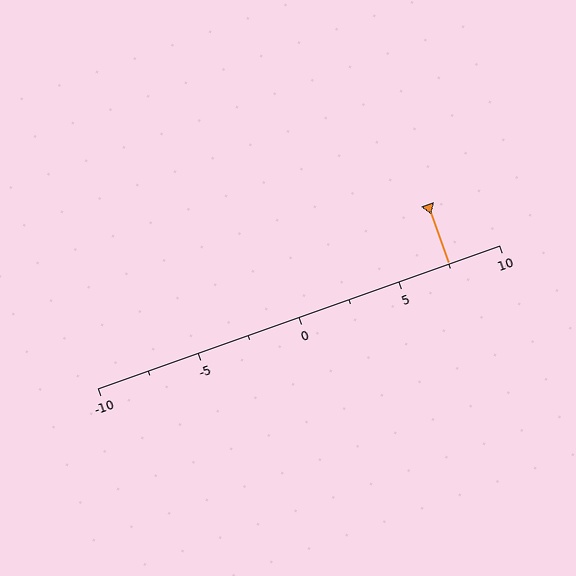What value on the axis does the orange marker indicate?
The marker indicates approximately 7.5.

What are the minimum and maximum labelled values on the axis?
The axis runs from -10 to 10.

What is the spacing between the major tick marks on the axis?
The major ticks are spaced 5 apart.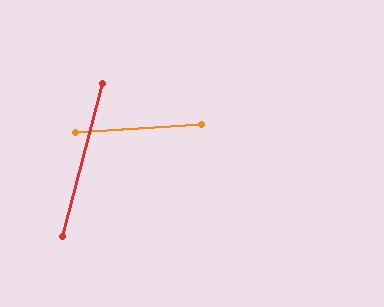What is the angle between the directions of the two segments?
Approximately 71 degrees.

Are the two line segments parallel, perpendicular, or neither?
Neither parallel nor perpendicular — they differ by about 71°.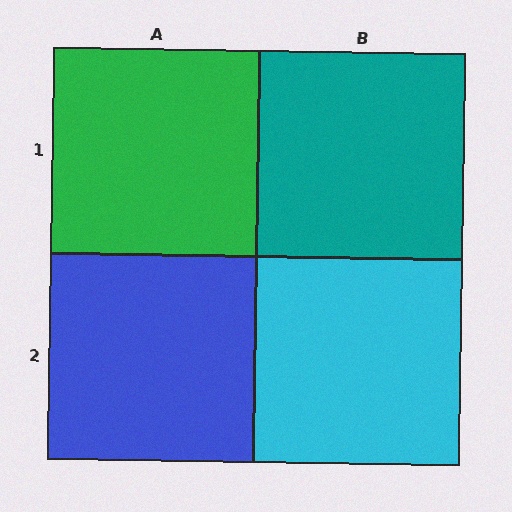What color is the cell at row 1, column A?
Green.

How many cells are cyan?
1 cell is cyan.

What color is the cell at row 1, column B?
Teal.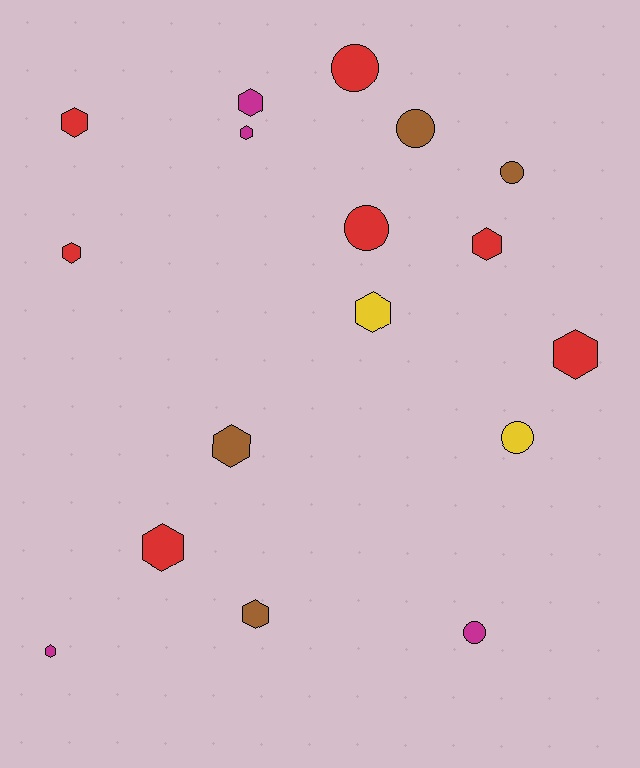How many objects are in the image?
There are 17 objects.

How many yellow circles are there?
There is 1 yellow circle.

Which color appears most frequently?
Red, with 7 objects.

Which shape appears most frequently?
Hexagon, with 11 objects.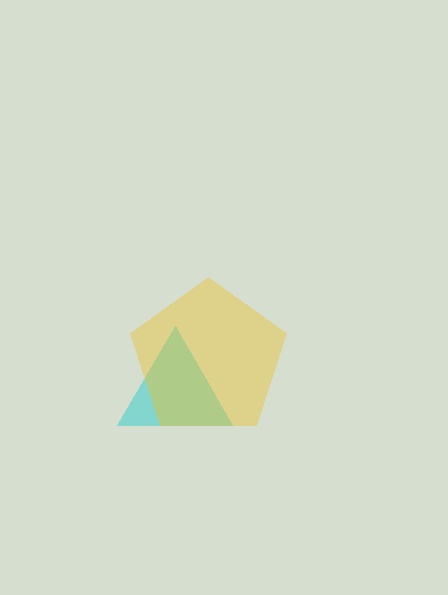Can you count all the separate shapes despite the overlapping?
Yes, there are 2 separate shapes.